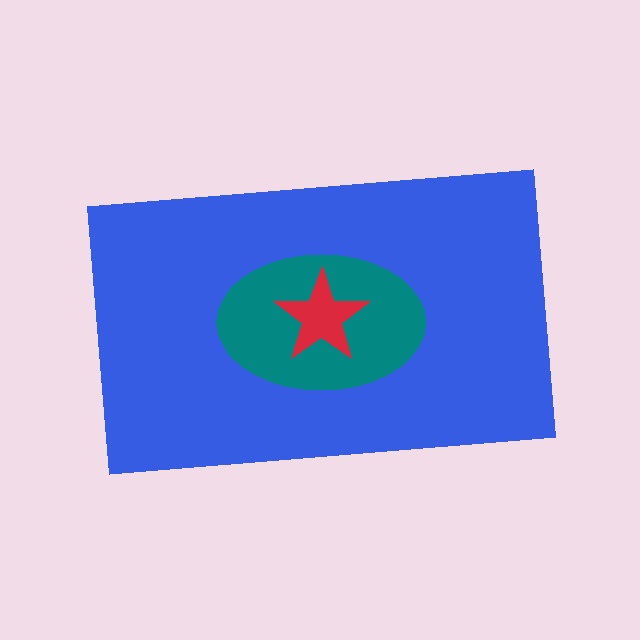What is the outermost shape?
The blue rectangle.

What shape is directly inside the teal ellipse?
The red star.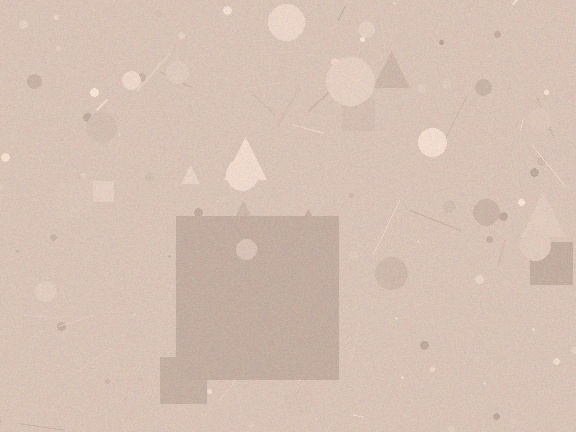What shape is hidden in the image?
A square is hidden in the image.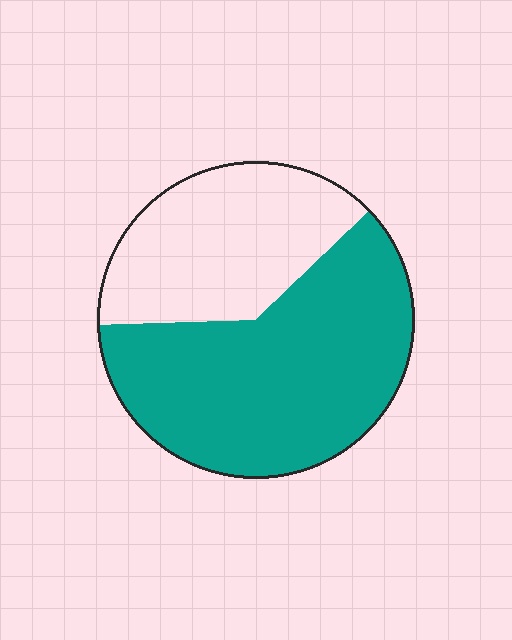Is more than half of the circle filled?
Yes.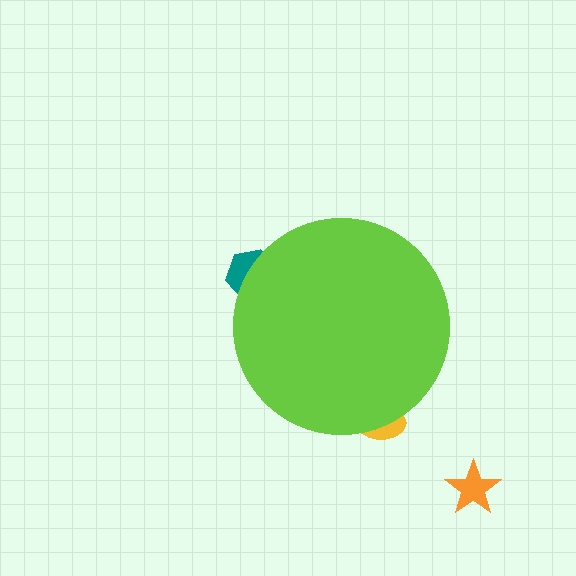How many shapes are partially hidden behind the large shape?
2 shapes are partially hidden.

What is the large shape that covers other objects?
A lime circle.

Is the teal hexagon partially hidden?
Yes, the teal hexagon is partially hidden behind the lime circle.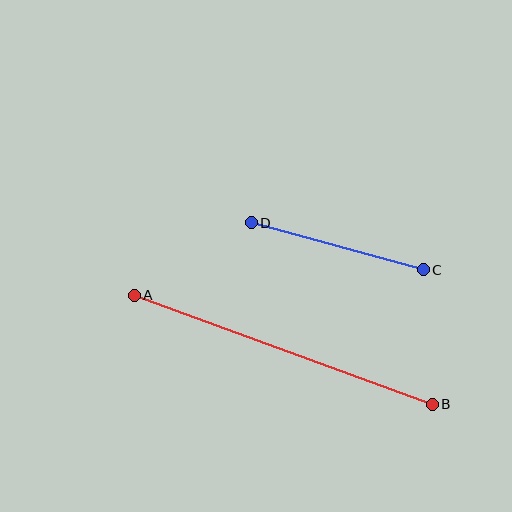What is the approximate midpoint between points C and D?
The midpoint is at approximately (337, 246) pixels.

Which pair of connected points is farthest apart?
Points A and B are farthest apart.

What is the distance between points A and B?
The distance is approximately 317 pixels.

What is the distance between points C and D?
The distance is approximately 178 pixels.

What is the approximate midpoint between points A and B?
The midpoint is at approximately (283, 350) pixels.